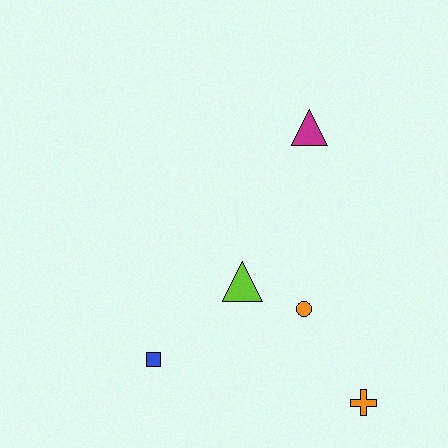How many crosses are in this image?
There is 1 cross.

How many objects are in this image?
There are 5 objects.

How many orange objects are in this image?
There are 2 orange objects.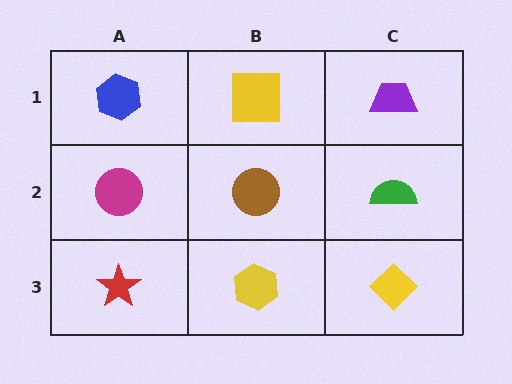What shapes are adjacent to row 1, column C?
A green semicircle (row 2, column C), a yellow square (row 1, column B).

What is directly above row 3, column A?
A magenta circle.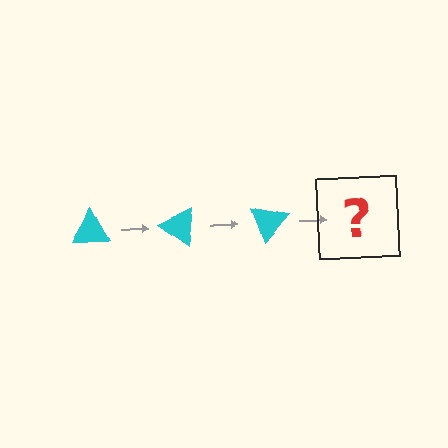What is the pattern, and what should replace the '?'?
The pattern is that the triangle rotates 35 degrees each step. The '?' should be a cyan triangle rotated 105 degrees.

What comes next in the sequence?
The next element should be a cyan triangle rotated 105 degrees.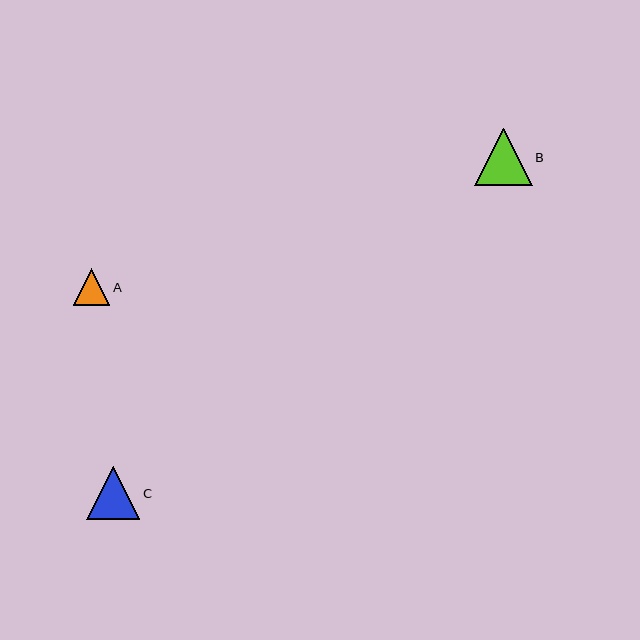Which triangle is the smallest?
Triangle A is the smallest with a size of approximately 36 pixels.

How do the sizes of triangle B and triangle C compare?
Triangle B and triangle C are approximately the same size.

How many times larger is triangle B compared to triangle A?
Triangle B is approximately 1.6 times the size of triangle A.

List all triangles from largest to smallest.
From largest to smallest: B, C, A.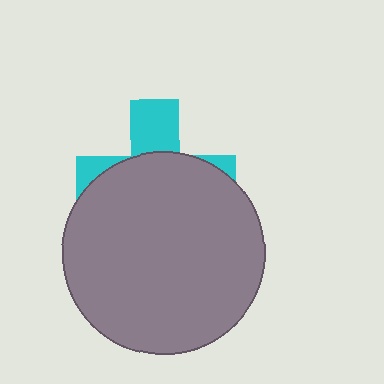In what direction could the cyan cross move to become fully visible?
The cyan cross could move up. That would shift it out from behind the gray circle entirely.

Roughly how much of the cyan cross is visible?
A small part of it is visible (roughly 30%).